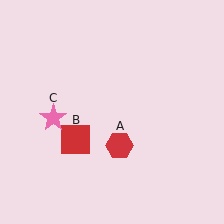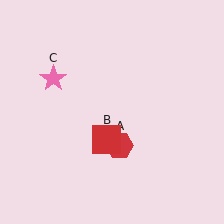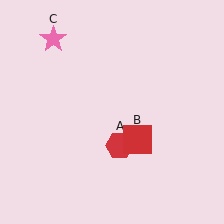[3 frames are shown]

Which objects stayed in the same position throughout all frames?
Red hexagon (object A) remained stationary.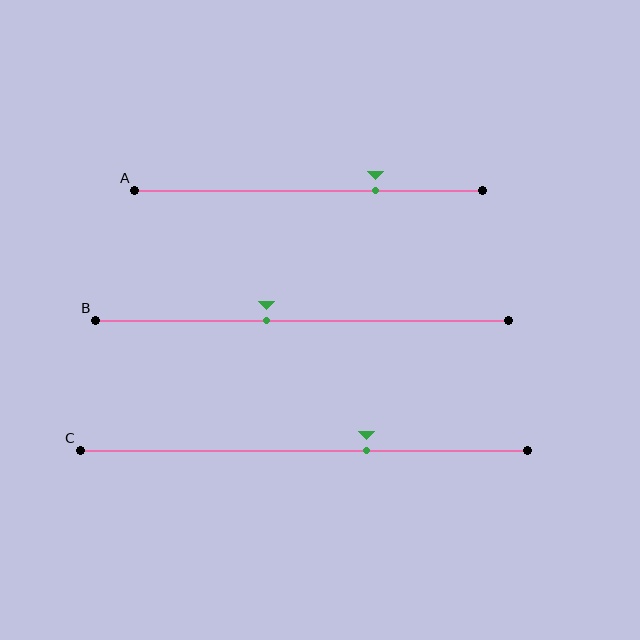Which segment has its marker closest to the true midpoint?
Segment B has its marker closest to the true midpoint.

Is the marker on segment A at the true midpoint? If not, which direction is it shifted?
No, the marker on segment A is shifted to the right by about 19% of the segment length.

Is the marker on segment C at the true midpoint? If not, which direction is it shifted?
No, the marker on segment C is shifted to the right by about 14% of the segment length.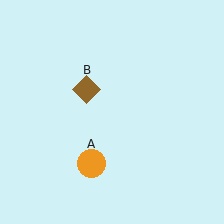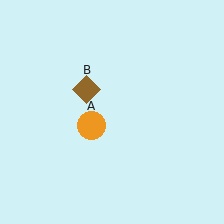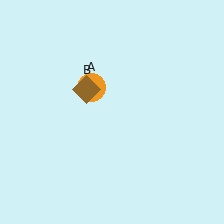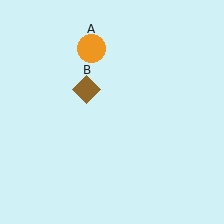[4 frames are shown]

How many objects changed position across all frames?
1 object changed position: orange circle (object A).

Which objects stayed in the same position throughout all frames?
Brown diamond (object B) remained stationary.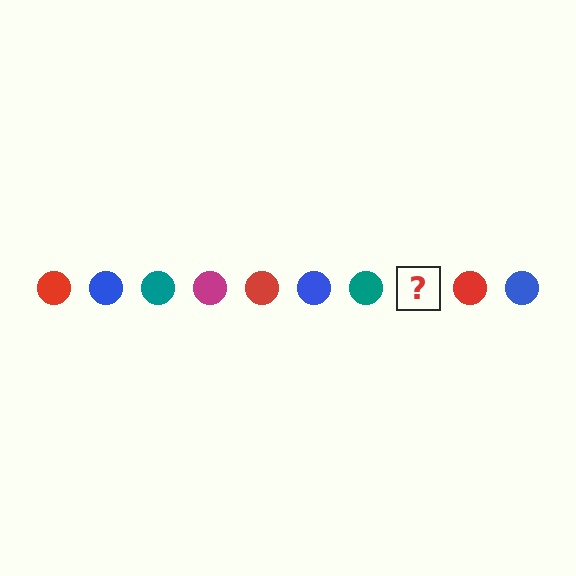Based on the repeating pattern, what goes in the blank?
The blank should be a magenta circle.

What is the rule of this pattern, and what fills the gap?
The rule is that the pattern cycles through red, blue, teal, magenta circles. The gap should be filled with a magenta circle.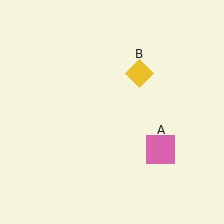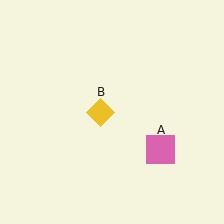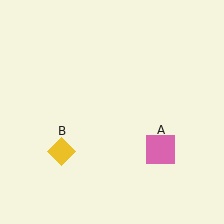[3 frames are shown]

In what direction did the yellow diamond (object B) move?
The yellow diamond (object B) moved down and to the left.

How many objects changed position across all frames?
1 object changed position: yellow diamond (object B).